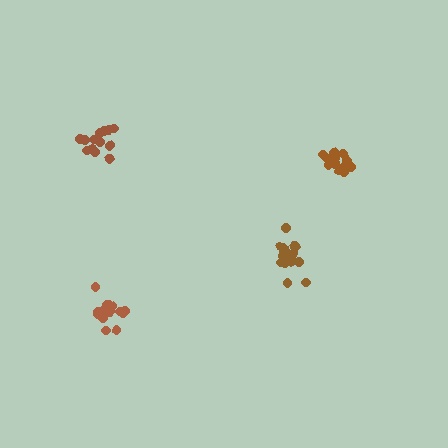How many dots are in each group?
Group 1: 15 dots, Group 2: 18 dots, Group 3: 13 dots, Group 4: 13 dots (59 total).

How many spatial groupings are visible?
There are 4 spatial groupings.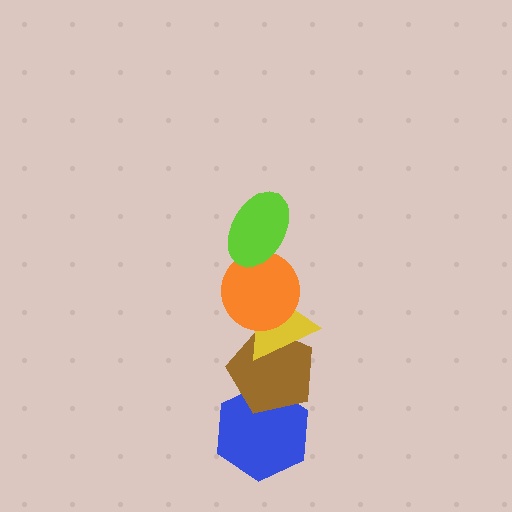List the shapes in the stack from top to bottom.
From top to bottom: the lime ellipse, the orange circle, the yellow triangle, the brown pentagon, the blue hexagon.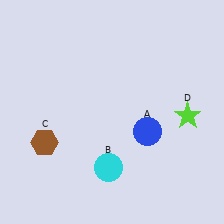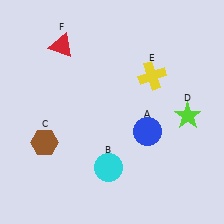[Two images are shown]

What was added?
A yellow cross (E), a red triangle (F) were added in Image 2.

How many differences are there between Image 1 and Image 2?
There are 2 differences between the two images.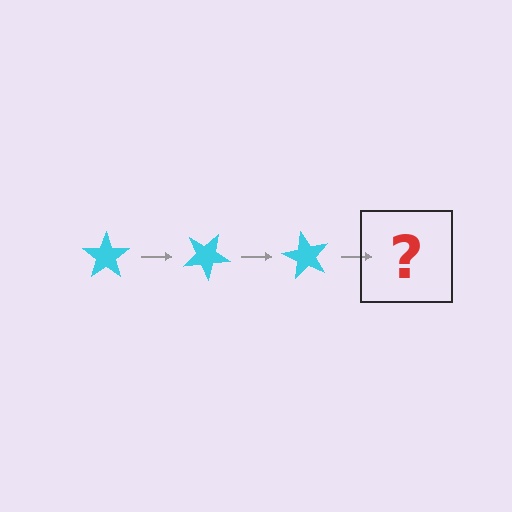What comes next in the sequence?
The next element should be a cyan star rotated 90 degrees.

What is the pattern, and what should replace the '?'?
The pattern is that the star rotates 30 degrees each step. The '?' should be a cyan star rotated 90 degrees.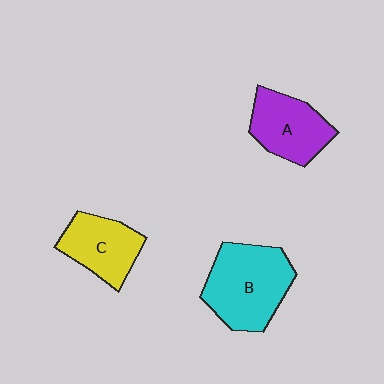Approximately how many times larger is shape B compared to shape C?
Approximately 1.5 times.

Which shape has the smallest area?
Shape C (yellow).